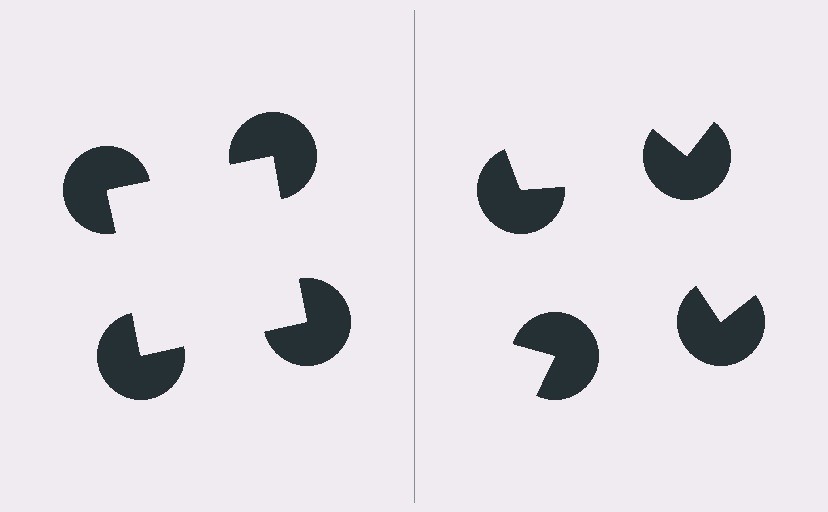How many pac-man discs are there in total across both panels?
8 — 4 on each side.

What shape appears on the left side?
An illusory square.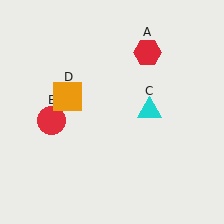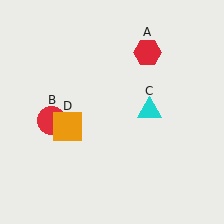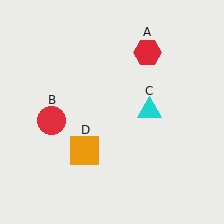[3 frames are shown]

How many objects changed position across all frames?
1 object changed position: orange square (object D).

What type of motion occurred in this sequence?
The orange square (object D) rotated counterclockwise around the center of the scene.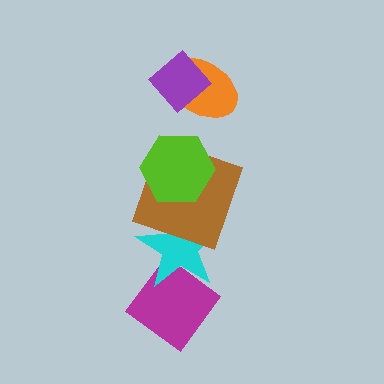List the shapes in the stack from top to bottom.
From top to bottom: the purple diamond, the orange ellipse, the lime hexagon, the brown square, the cyan star, the magenta diamond.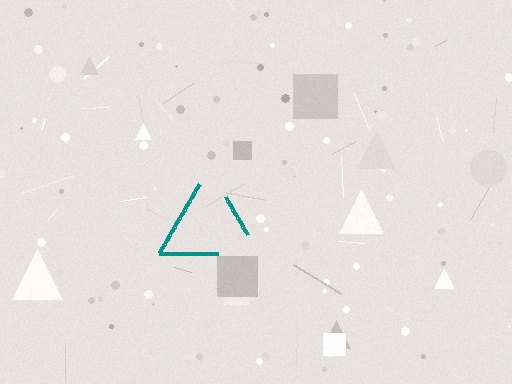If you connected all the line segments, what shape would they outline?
They would outline a triangle.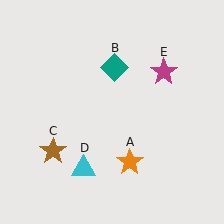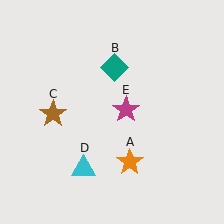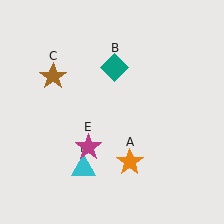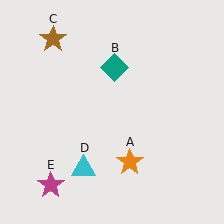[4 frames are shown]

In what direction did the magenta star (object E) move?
The magenta star (object E) moved down and to the left.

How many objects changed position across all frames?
2 objects changed position: brown star (object C), magenta star (object E).